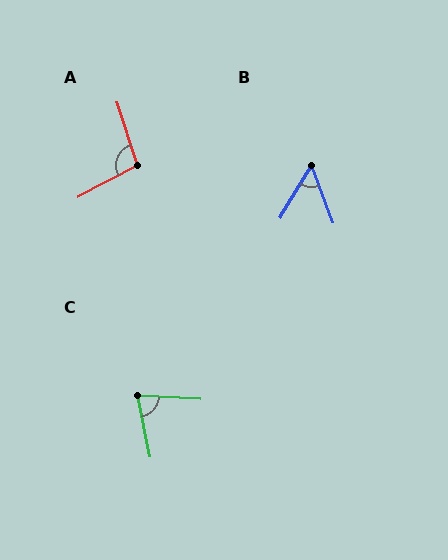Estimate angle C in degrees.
Approximately 75 degrees.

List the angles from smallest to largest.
B (52°), C (75°), A (100°).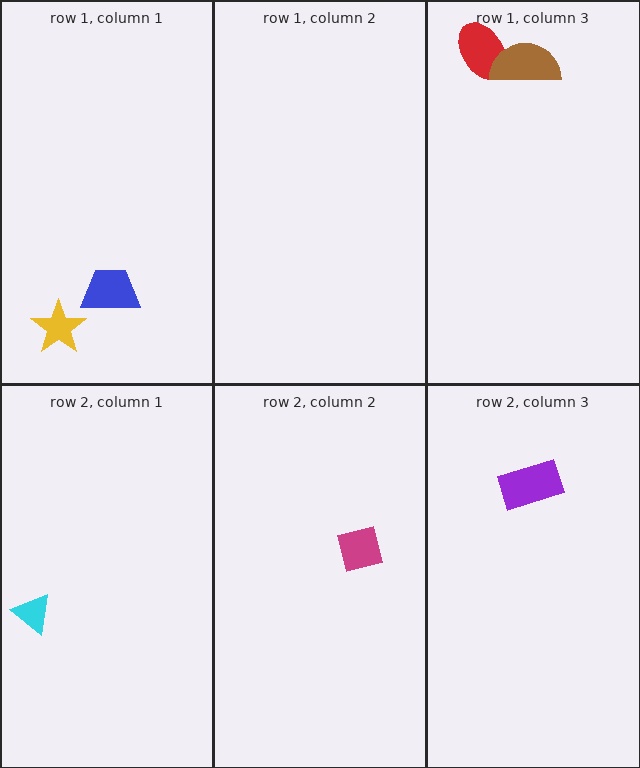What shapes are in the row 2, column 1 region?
The cyan triangle.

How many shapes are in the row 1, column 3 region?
2.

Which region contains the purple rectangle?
The row 2, column 3 region.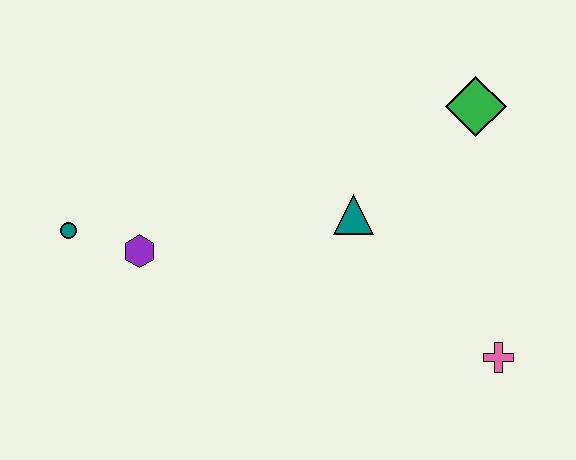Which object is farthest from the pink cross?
The teal circle is farthest from the pink cross.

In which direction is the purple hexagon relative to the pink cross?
The purple hexagon is to the left of the pink cross.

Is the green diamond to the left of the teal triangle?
No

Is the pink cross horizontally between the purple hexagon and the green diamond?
No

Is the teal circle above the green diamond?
No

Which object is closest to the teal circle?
The purple hexagon is closest to the teal circle.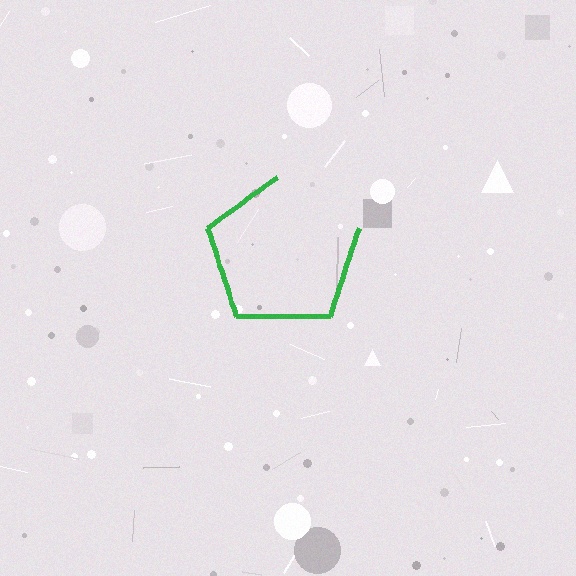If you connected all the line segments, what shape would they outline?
They would outline a pentagon.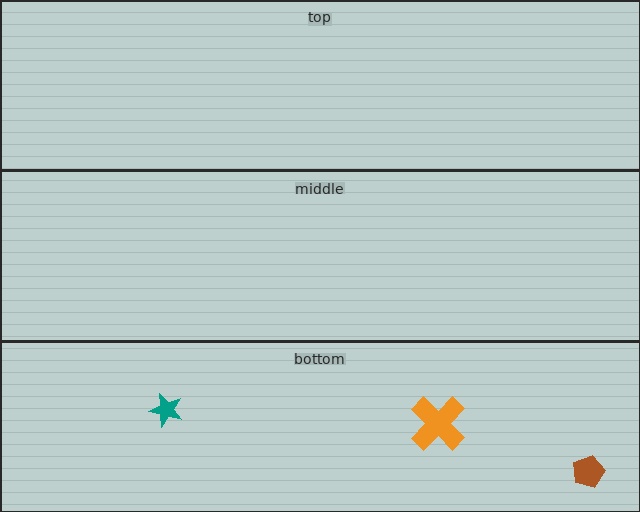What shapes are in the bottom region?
The teal star, the orange cross, the brown pentagon.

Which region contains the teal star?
The bottom region.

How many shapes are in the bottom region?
3.